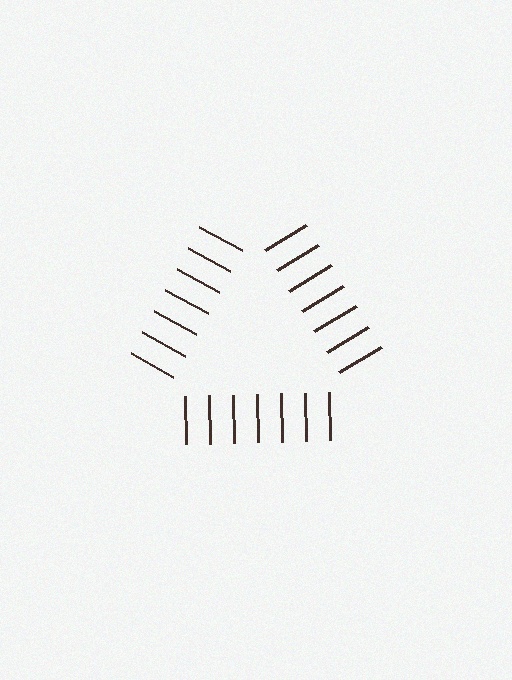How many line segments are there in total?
21 — 7 along each of the 3 edges.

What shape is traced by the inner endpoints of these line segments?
An illusory triangle — the line segments terminate on its edges but no continuous stroke is drawn.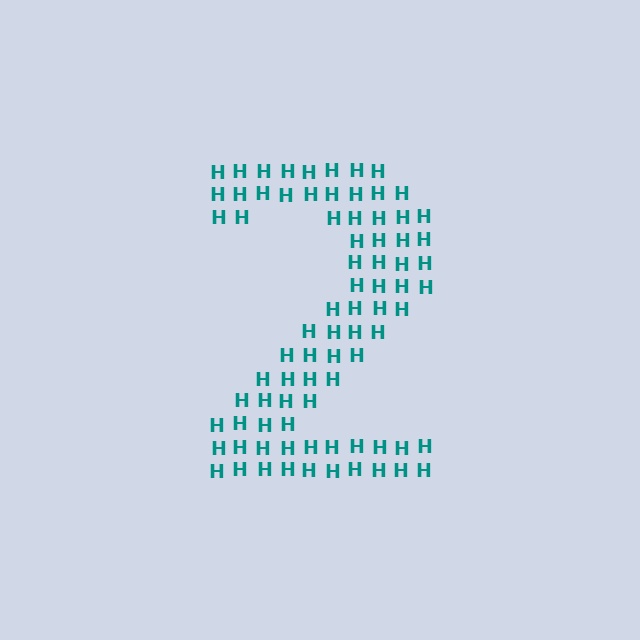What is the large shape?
The large shape is the digit 2.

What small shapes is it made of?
It is made of small letter H's.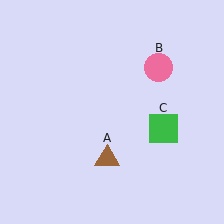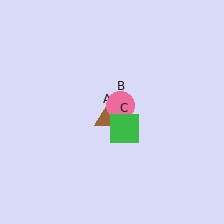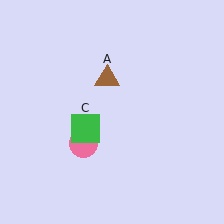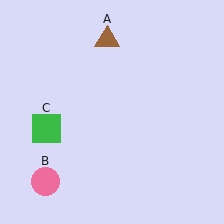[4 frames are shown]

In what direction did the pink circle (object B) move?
The pink circle (object B) moved down and to the left.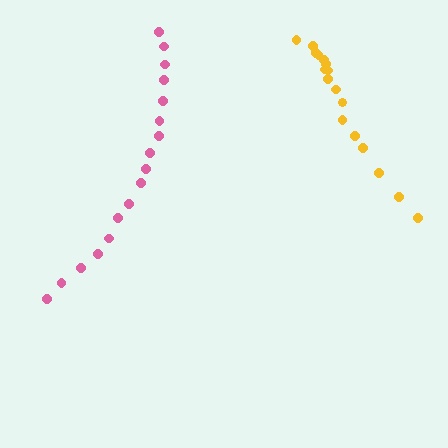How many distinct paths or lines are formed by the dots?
There are 2 distinct paths.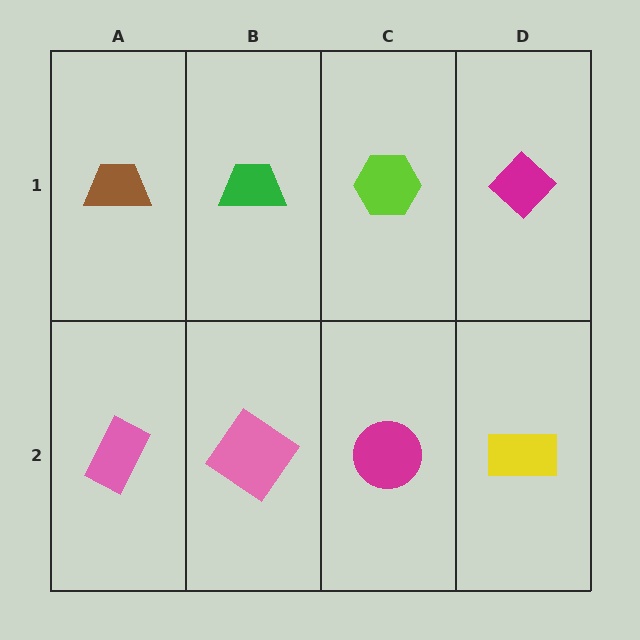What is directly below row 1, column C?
A magenta circle.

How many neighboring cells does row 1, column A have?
2.